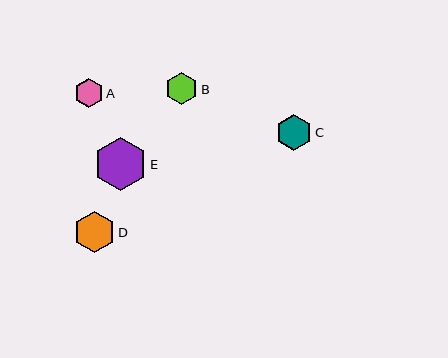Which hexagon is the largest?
Hexagon E is the largest with a size of approximately 53 pixels.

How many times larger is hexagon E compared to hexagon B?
Hexagon E is approximately 1.7 times the size of hexagon B.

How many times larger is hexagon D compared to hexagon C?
Hexagon D is approximately 1.1 times the size of hexagon C.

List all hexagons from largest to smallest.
From largest to smallest: E, D, C, B, A.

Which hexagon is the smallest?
Hexagon A is the smallest with a size of approximately 28 pixels.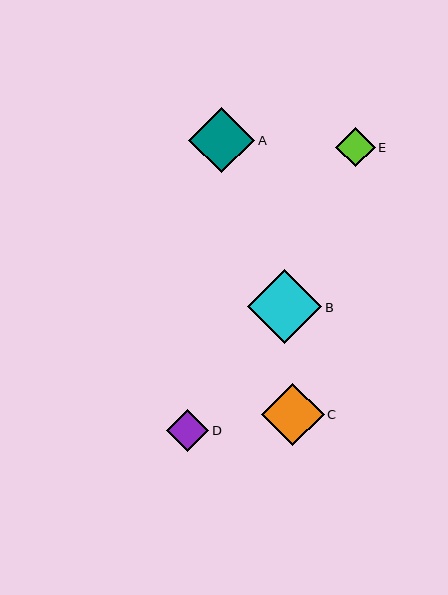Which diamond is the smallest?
Diamond E is the smallest with a size of approximately 39 pixels.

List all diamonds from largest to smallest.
From largest to smallest: B, A, C, D, E.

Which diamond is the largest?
Diamond B is the largest with a size of approximately 74 pixels.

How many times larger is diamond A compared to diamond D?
Diamond A is approximately 1.5 times the size of diamond D.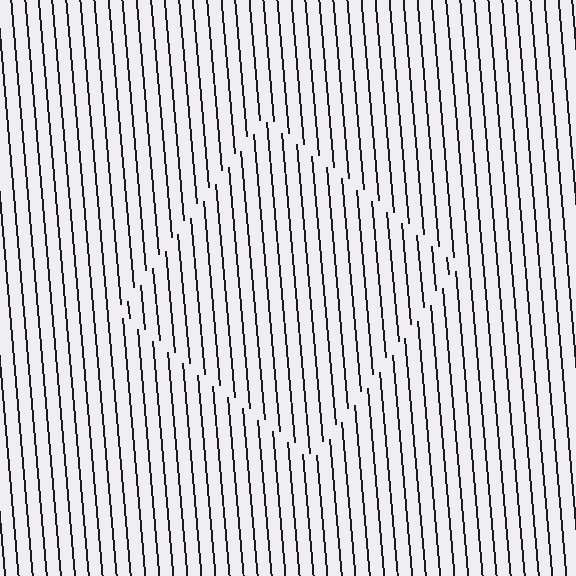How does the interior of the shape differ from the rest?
The interior of the shape contains the same grating, shifted by half a period — the contour is defined by the phase discontinuity where line-ends from the inner and outer gratings abut.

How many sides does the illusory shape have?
4 sides — the line-ends trace a square.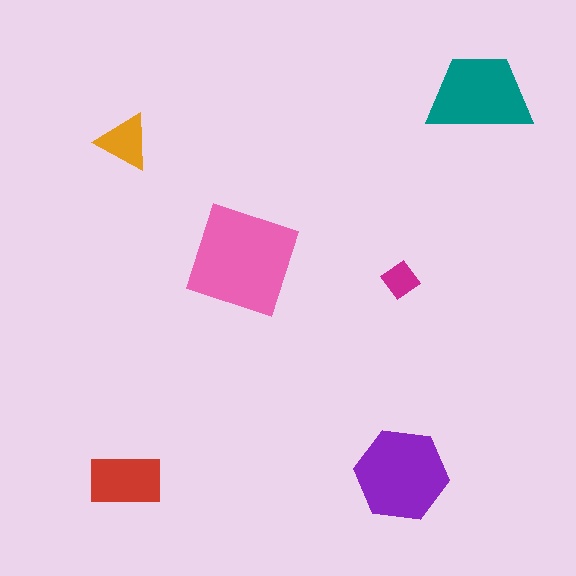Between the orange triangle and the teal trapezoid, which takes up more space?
The teal trapezoid.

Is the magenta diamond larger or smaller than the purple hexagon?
Smaller.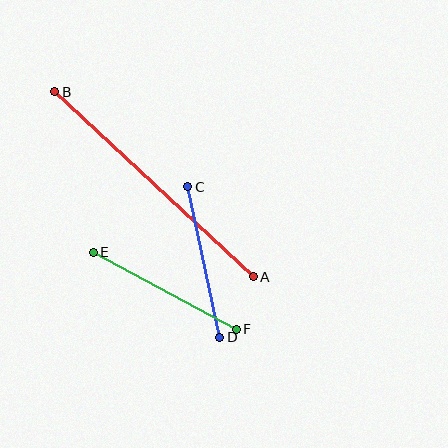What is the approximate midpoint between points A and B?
The midpoint is at approximately (154, 184) pixels.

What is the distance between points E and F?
The distance is approximately 162 pixels.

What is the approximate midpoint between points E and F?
The midpoint is at approximately (165, 291) pixels.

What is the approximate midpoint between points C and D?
The midpoint is at approximately (204, 262) pixels.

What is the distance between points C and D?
The distance is approximately 154 pixels.